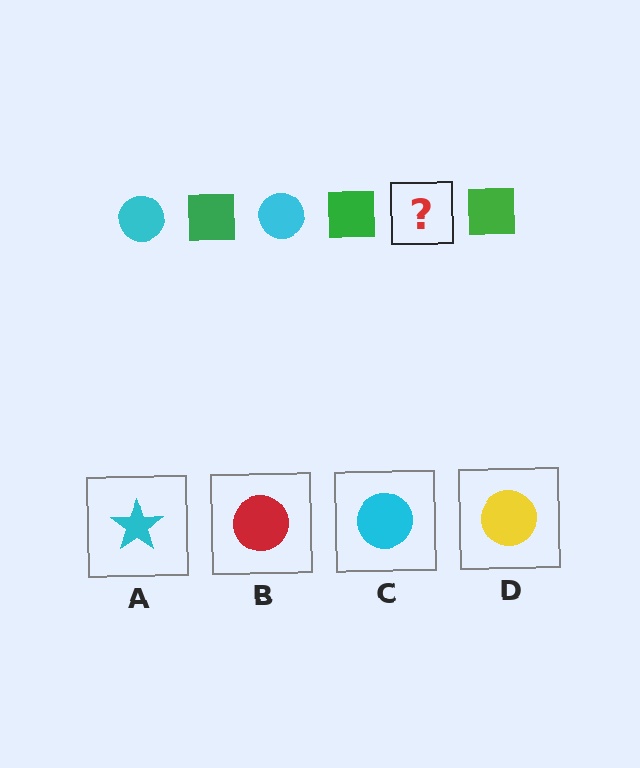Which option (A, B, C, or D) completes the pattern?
C.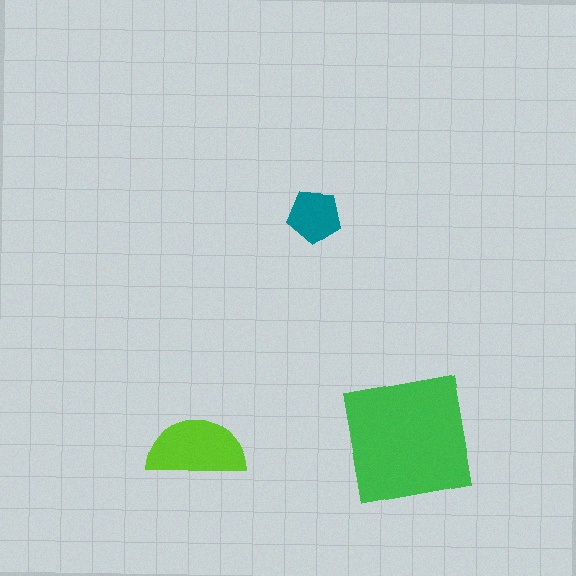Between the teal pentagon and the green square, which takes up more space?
The green square.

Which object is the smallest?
The teal pentagon.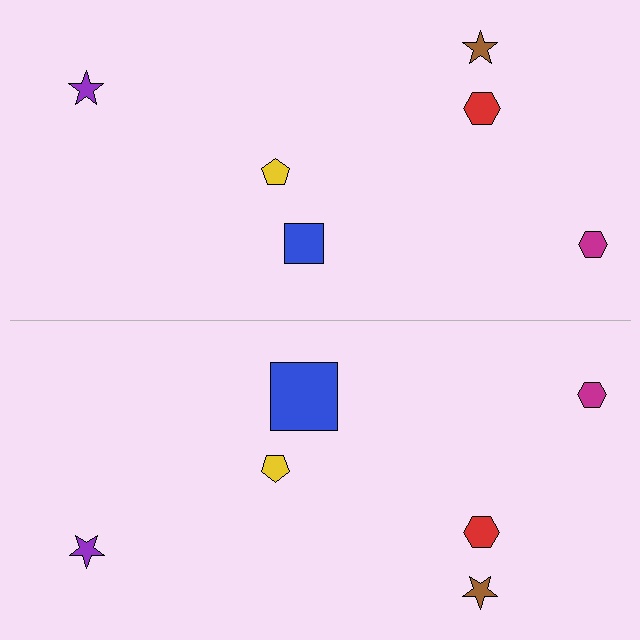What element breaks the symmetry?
The blue square on the bottom side has a different size than its mirror counterpart.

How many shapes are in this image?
There are 12 shapes in this image.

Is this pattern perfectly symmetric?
No, the pattern is not perfectly symmetric. The blue square on the bottom side has a different size than its mirror counterpart.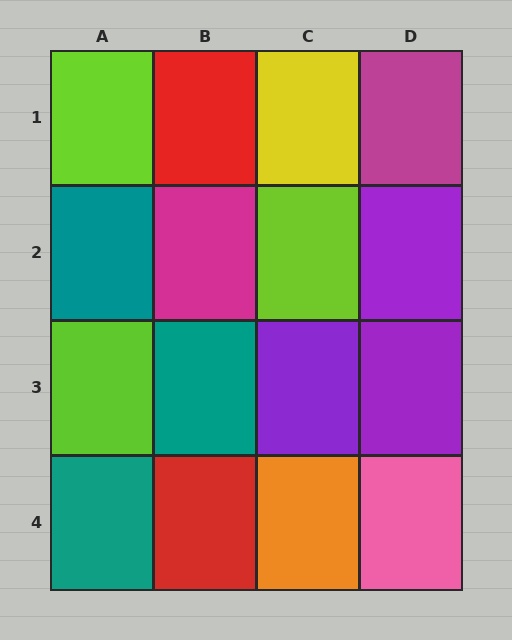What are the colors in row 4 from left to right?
Teal, red, orange, pink.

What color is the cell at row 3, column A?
Lime.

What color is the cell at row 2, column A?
Teal.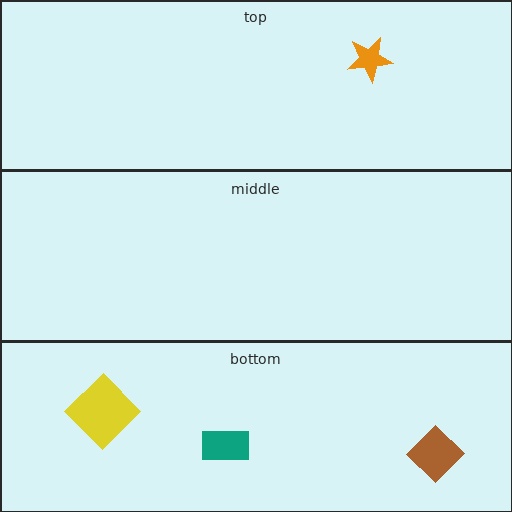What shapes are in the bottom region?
The yellow diamond, the brown diamond, the teal rectangle.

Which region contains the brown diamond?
The bottom region.